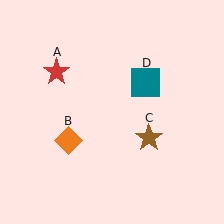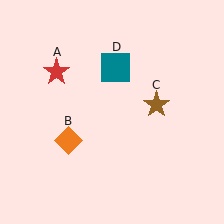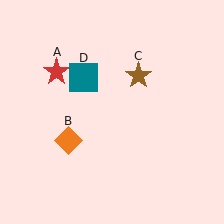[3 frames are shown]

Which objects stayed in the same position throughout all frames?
Red star (object A) and orange diamond (object B) remained stationary.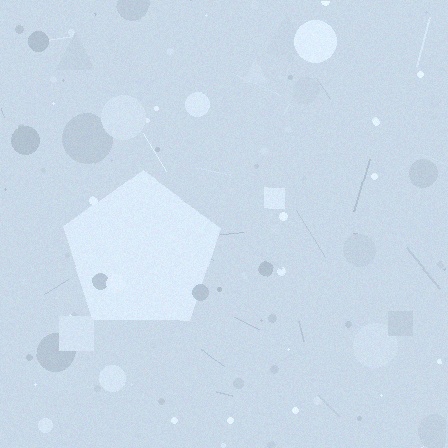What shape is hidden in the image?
A pentagon is hidden in the image.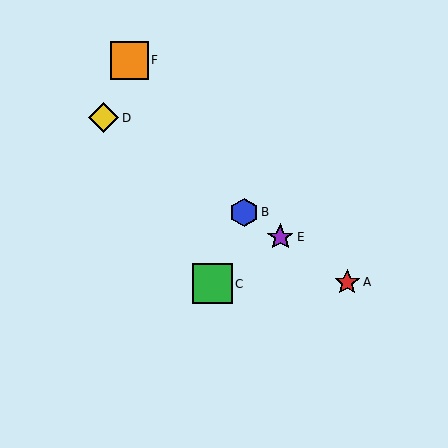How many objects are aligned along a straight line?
4 objects (A, B, D, E) are aligned along a straight line.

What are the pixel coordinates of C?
Object C is at (212, 284).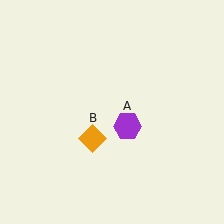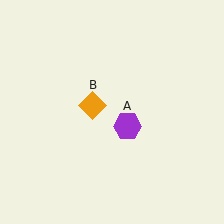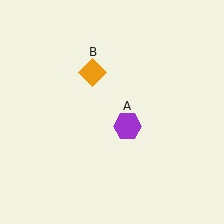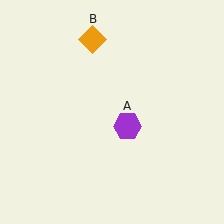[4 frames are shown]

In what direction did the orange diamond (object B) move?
The orange diamond (object B) moved up.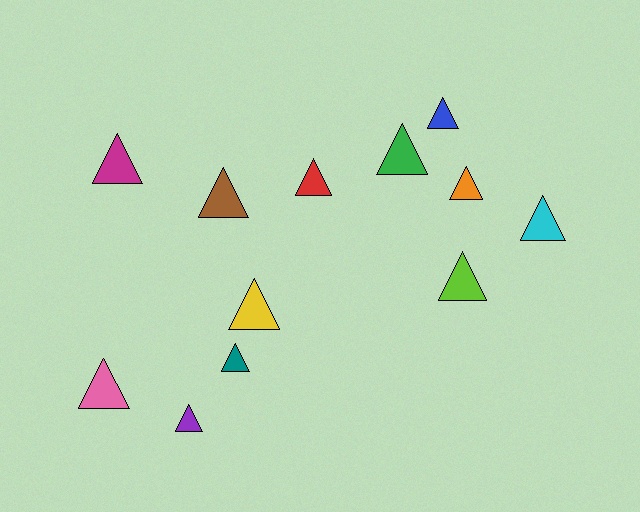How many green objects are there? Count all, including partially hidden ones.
There is 1 green object.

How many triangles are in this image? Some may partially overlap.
There are 12 triangles.